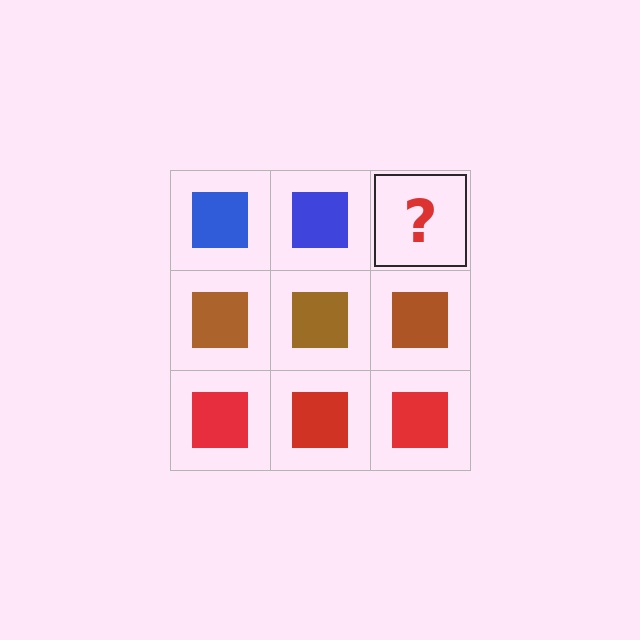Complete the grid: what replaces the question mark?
The question mark should be replaced with a blue square.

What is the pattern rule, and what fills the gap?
The rule is that each row has a consistent color. The gap should be filled with a blue square.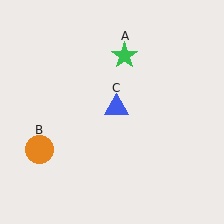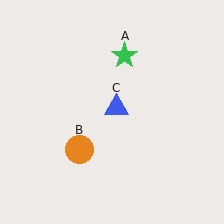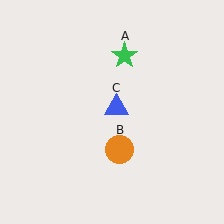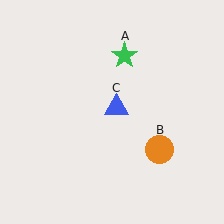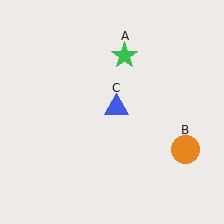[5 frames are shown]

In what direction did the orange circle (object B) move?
The orange circle (object B) moved right.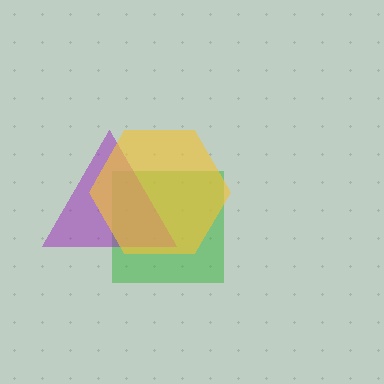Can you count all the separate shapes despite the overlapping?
Yes, there are 3 separate shapes.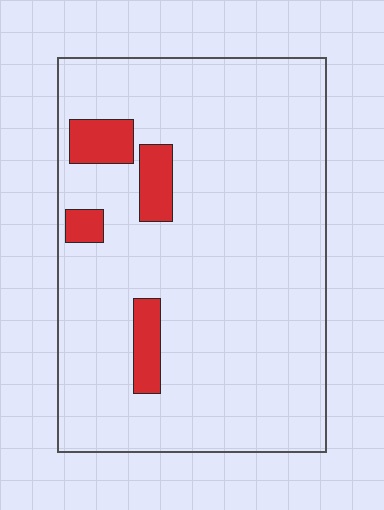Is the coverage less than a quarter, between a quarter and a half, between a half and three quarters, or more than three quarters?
Less than a quarter.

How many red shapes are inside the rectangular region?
4.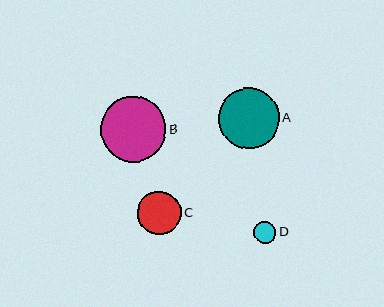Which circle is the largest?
Circle B is the largest with a size of approximately 66 pixels.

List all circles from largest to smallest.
From largest to smallest: B, A, C, D.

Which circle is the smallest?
Circle D is the smallest with a size of approximately 22 pixels.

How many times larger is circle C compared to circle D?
Circle C is approximately 1.9 times the size of circle D.